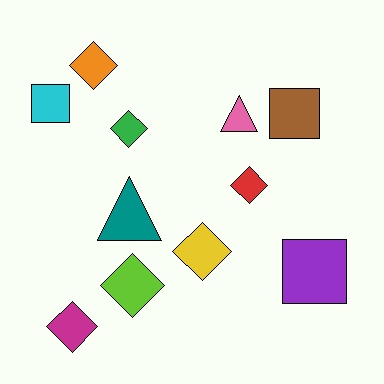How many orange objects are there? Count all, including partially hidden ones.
There is 1 orange object.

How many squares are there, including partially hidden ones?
There are 3 squares.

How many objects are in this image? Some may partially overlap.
There are 11 objects.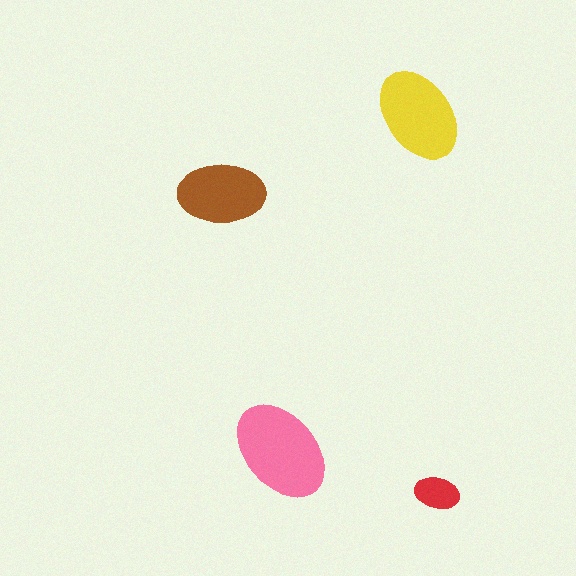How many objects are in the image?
There are 4 objects in the image.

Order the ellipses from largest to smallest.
the pink one, the yellow one, the brown one, the red one.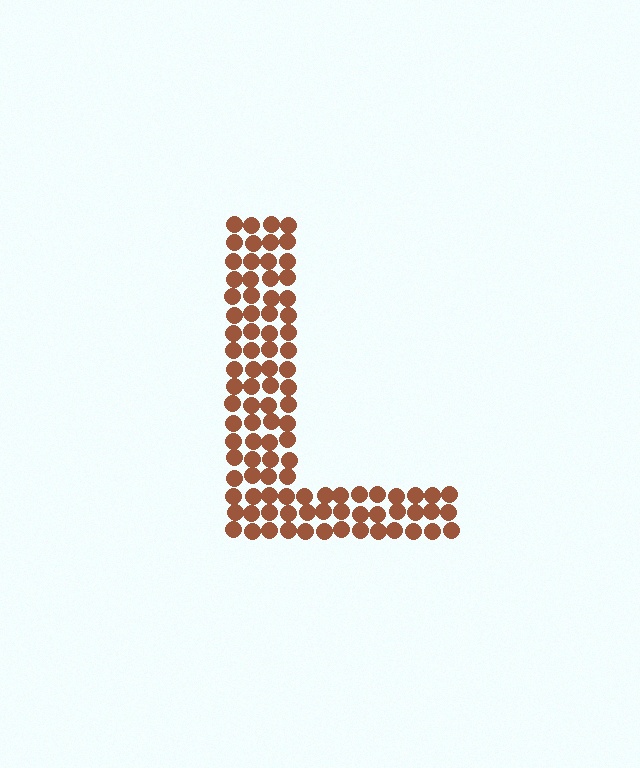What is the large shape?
The large shape is the letter L.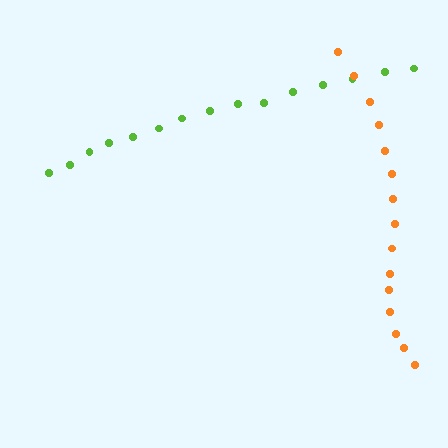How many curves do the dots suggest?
There are 2 distinct paths.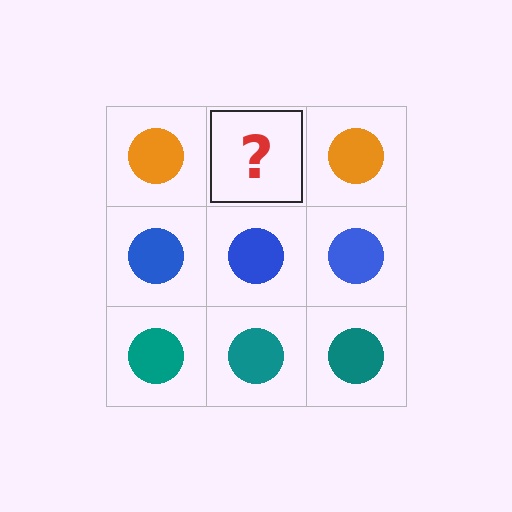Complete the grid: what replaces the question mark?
The question mark should be replaced with an orange circle.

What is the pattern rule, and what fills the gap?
The rule is that each row has a consistent color. The gap should be filled with an orange circle.